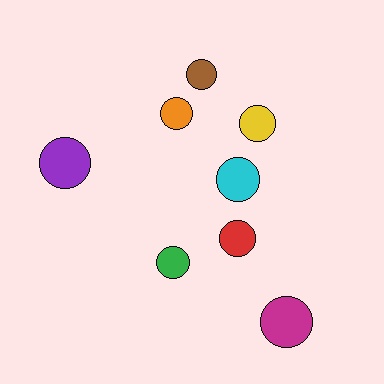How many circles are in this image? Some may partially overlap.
There are 8 circles.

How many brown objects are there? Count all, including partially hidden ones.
There is 1 brown object.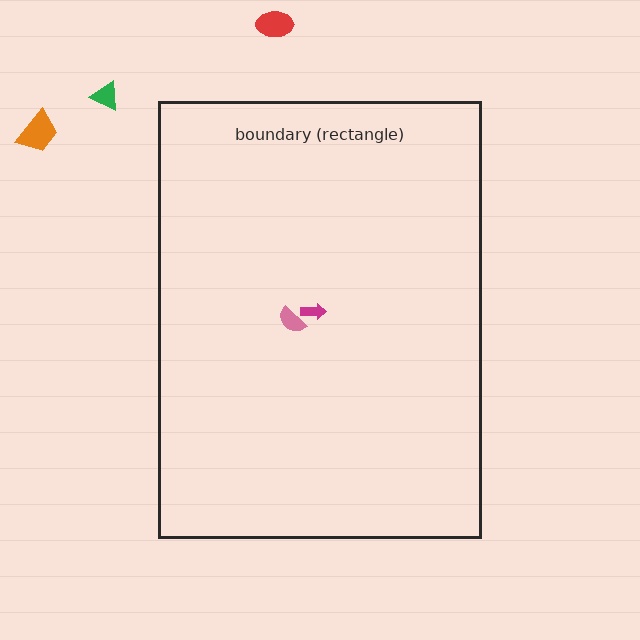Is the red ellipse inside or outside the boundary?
Outside.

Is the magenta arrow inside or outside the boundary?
Inside.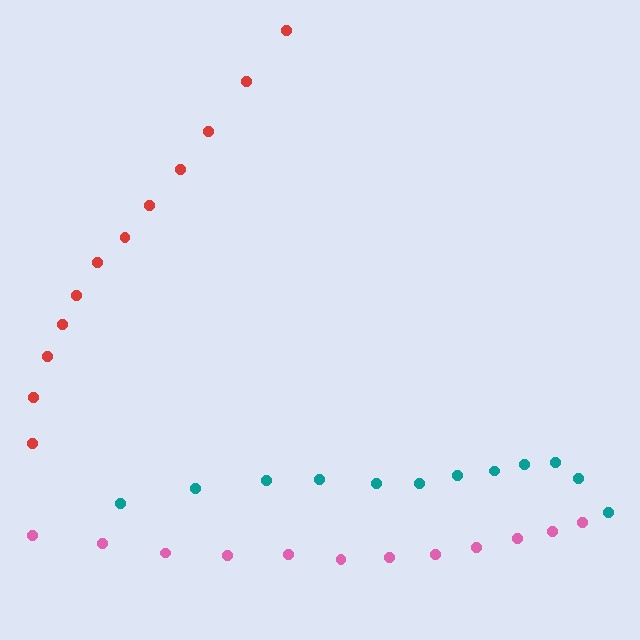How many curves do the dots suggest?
There are 3 distinct paths.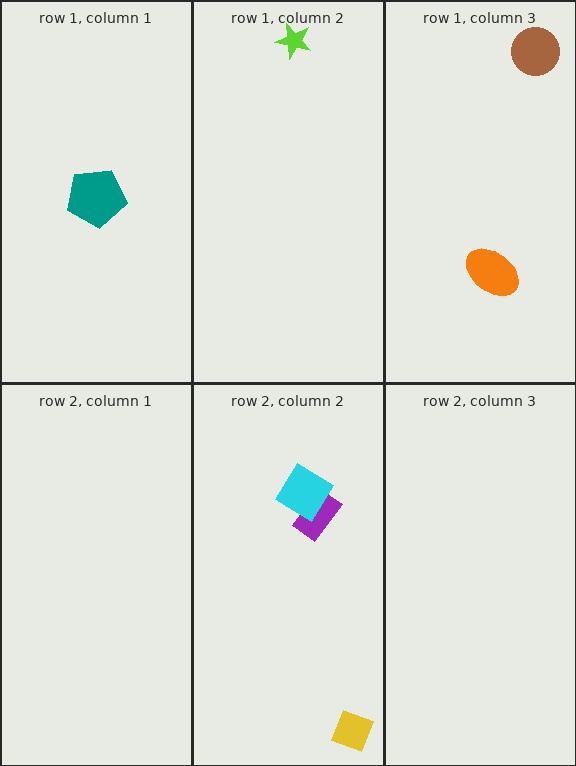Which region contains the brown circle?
The row 1, column 3 region.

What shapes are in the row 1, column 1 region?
The teal pentagon.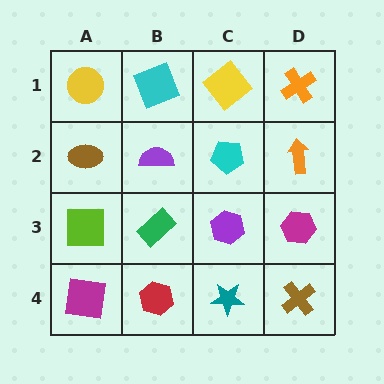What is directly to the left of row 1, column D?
A yellow diamond.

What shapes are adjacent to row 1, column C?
A cyan pentagon (row 2, column C), a cyan square (row 1, column B), an orange cross (row 1, column D).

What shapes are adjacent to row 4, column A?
A lime square (row 3, column A), a red hexagon (row 4, column B).